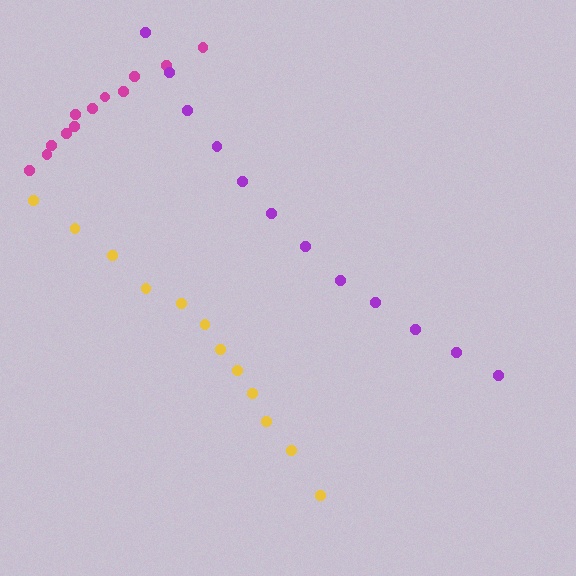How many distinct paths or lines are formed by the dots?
There are 3 distinct paths.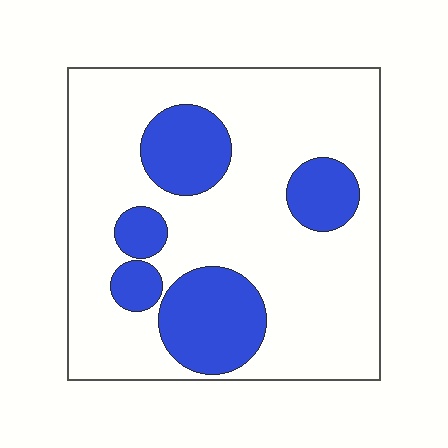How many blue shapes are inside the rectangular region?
5.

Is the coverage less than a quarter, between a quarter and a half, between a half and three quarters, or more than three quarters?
Between a quarter and a half.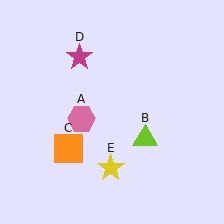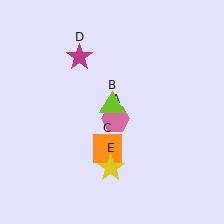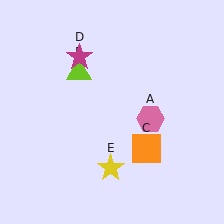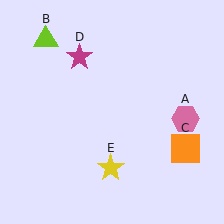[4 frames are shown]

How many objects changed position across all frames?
3 objects changed position: pink hexagon (object A), lime triangle (object B), orange square (object C).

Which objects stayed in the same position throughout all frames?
Magenta star (object D) and yellow star (object E) remained stationary.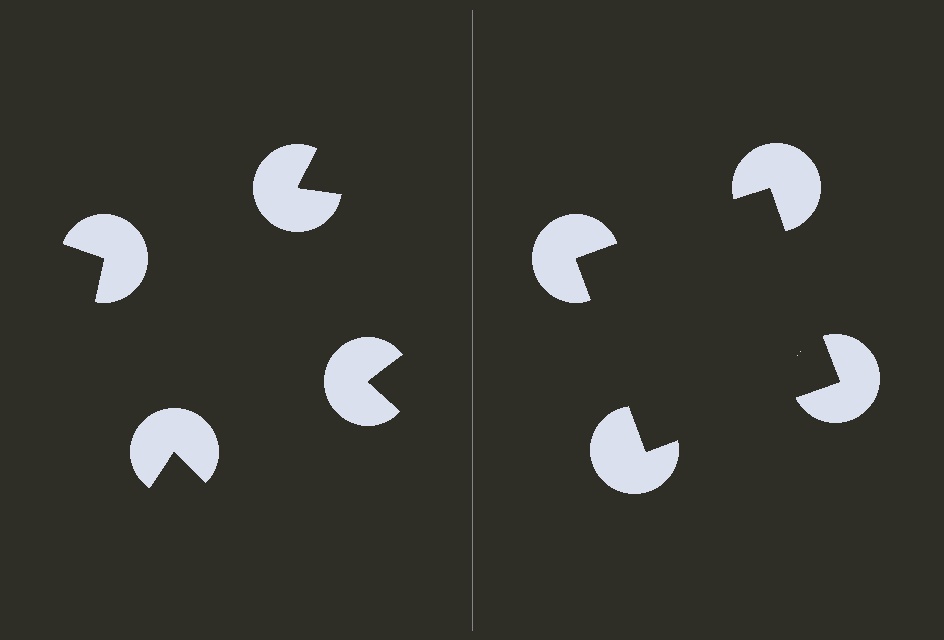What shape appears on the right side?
An illusory square.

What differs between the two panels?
The pac-man discs are positioned identically on both sides; only the wedge orientations differ. On the right they align to a square; on the left they are misaligned.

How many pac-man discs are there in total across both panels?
8 — 4 on each side.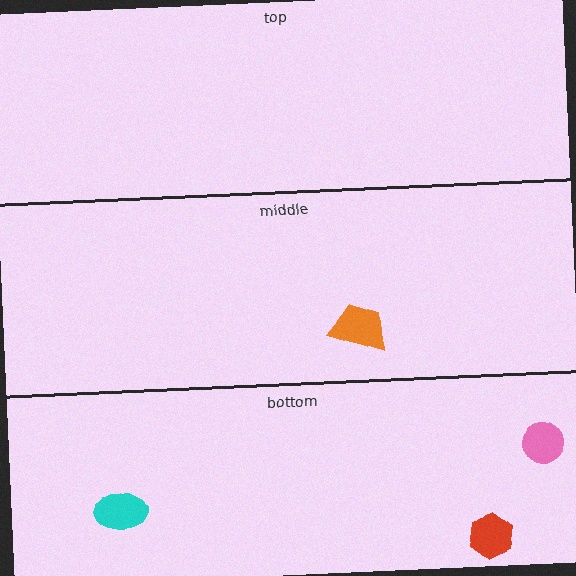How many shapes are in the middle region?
1.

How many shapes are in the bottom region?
3.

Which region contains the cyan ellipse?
The bottom region.